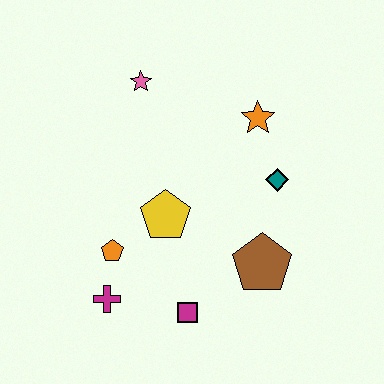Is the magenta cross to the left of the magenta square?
Yes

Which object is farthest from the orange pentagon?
The orange star is farthest from the orange pentagon.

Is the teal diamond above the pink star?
No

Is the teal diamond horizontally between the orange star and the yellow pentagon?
No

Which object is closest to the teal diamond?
The orange star is closest to the teal diamond.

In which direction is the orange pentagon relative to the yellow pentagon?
The orange pentagon is to the left of the yellow pentagon.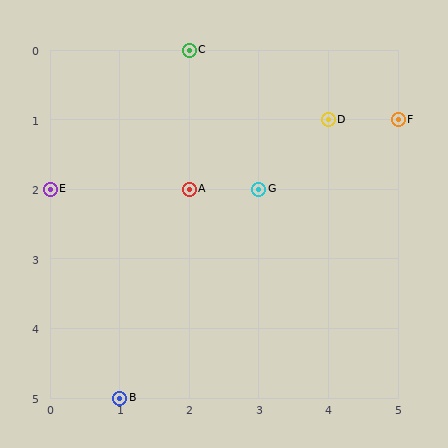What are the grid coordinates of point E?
Point E is at grid coordinates (0, 2).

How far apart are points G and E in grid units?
Points G and E are 3 columns apart.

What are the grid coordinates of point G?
Point G is at grid coordinates (3, 2).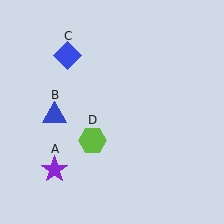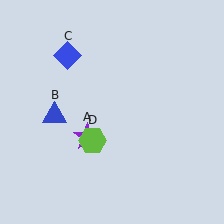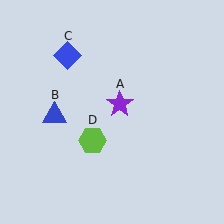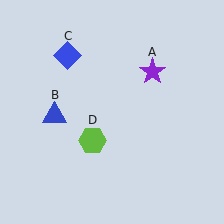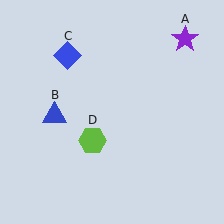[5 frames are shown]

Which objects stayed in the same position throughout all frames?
Blue triangle (object B) and blue diamond (object C) and lime hexagon (object D) remained stationary.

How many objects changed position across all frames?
1 object changed position: purple star (object A).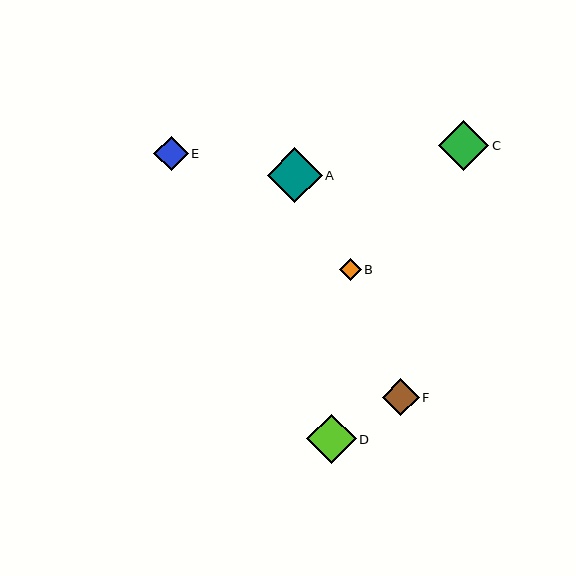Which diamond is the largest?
Diamond A is the largest with a size of approximately 55 pixels.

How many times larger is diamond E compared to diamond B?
Diamond E is approximately 1.6 times the size of diamond B.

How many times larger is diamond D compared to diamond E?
Diamond D is approximately 1.5 times the size of diamond E.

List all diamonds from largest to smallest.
From largest to smallest: A, C, D, F, E, B.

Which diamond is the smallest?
Diamond B is the smallest with a size of approximately 22 pixels.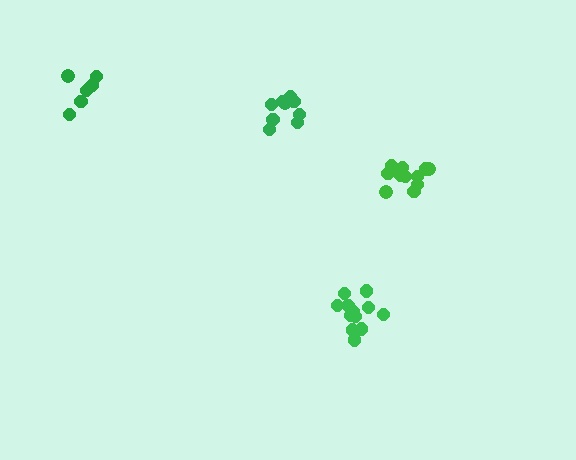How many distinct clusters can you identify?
There are 4 distinct clusters.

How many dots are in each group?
Group 1: 12 dots, Group 2: 12 dots, Group 3: 6 dots, Group 4: 9 dots (39 total).